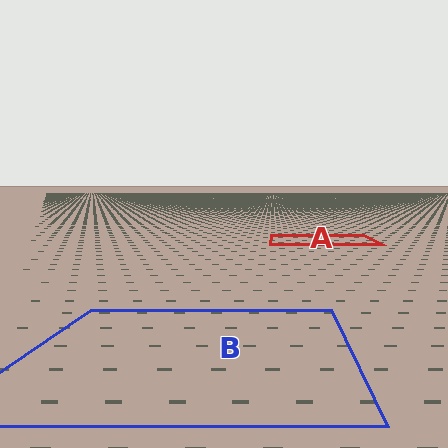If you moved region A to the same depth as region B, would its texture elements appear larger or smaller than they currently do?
They would appear larger. At a closer depth, the same texture elements are projected at a bigger on-screen size.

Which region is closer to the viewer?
Region B is closer. The texture elements there are larger and more spread out.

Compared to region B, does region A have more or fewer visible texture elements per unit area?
Region A has more texture elements per unit area — they are packed more densely because it is farther away.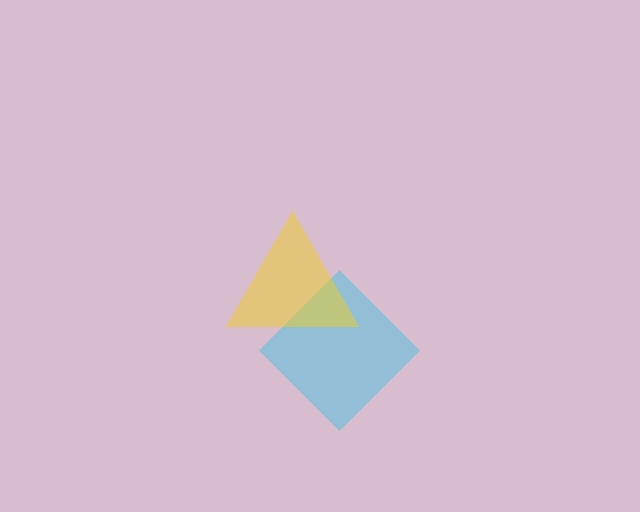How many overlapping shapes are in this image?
There are 2 overlapping shapes in the image.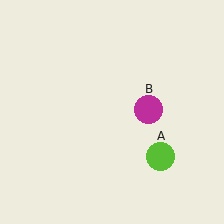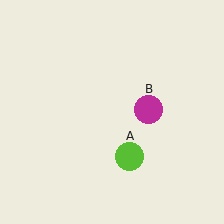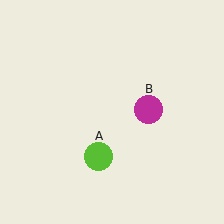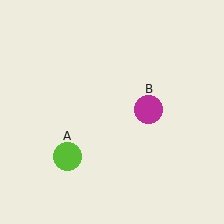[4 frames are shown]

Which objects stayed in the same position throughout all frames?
Magenta circle (object B) remained stationary.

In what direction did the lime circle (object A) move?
The lime circle (object A) moved left.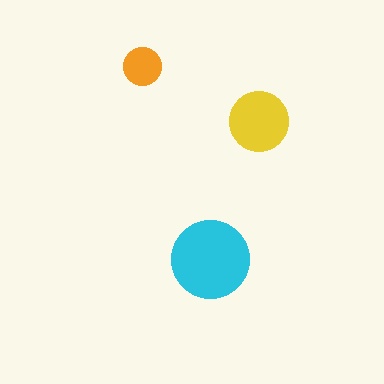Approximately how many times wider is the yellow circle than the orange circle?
About 1.5 times wider.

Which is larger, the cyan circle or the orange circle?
The cyan one.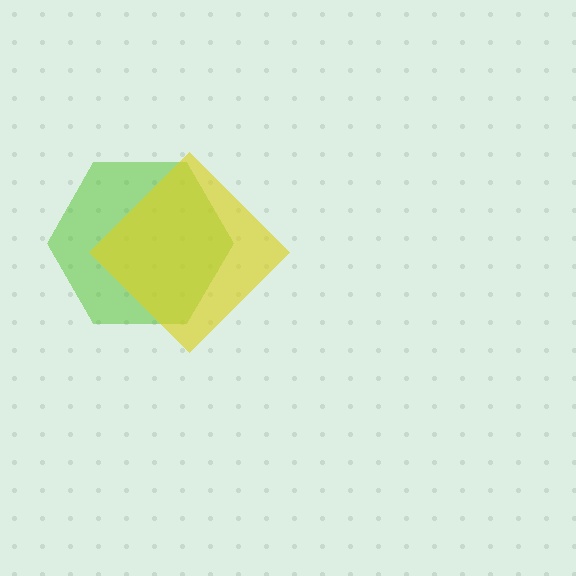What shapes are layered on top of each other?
The layered shapes are: a lime hexagon, a yellow diamond.